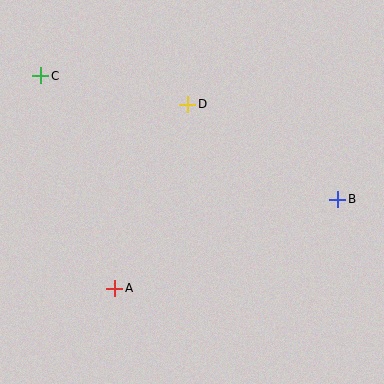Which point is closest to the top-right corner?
Point B is closest to the top-right corner.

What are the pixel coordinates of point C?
Point C is at (41, 76).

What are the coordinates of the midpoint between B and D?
The midpoint between B and D is at (263, 152).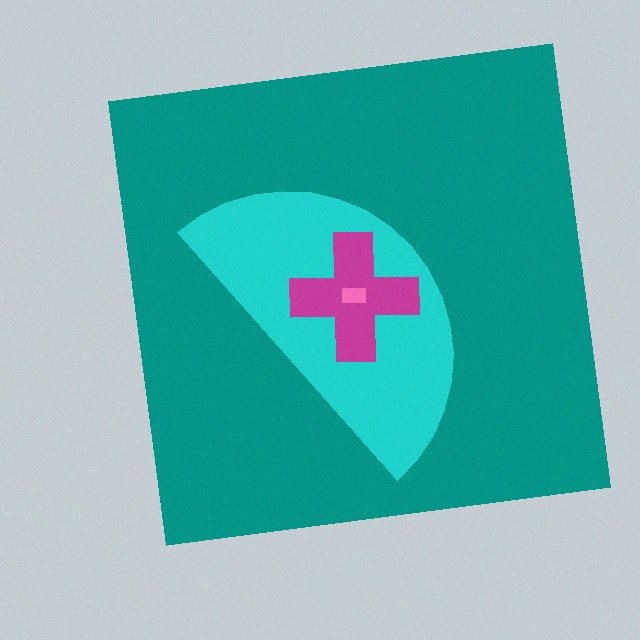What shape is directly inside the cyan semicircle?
The magenta cross.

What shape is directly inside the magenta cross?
The pink rectangle.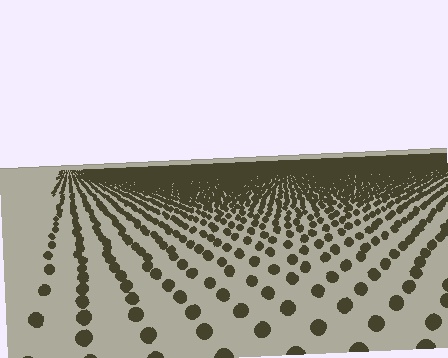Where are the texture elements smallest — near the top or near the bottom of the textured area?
Near the top.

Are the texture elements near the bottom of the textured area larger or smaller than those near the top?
Larger. Near the bottom, elements are closer to the viewer and appear at a bigger on-screen size.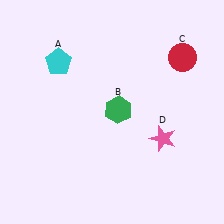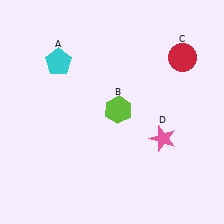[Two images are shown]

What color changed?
The hexagon (B) changed from green in Image 1 to lime in Image 2.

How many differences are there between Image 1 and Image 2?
There is 1 difference between the two images.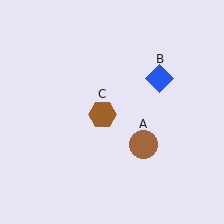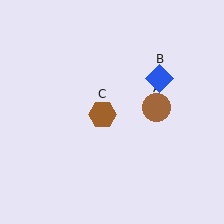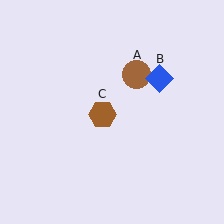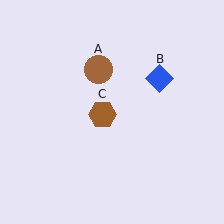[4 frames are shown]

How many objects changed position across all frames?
1 object changed position: brown circle (object A).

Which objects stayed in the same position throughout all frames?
Blue diamond (object B) and brown hexagon (object C) remained stationary.